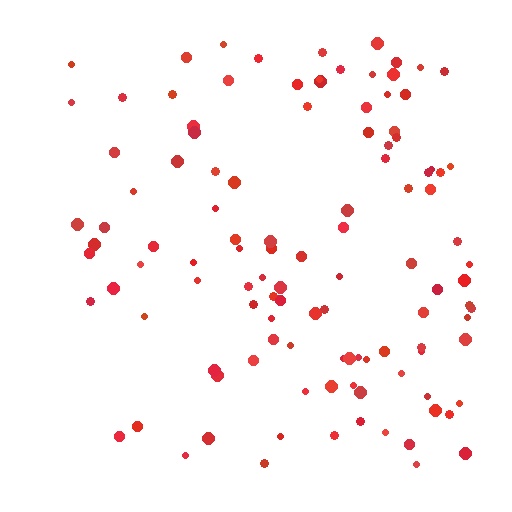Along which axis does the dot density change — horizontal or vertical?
Horizontal.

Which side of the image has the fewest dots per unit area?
The left.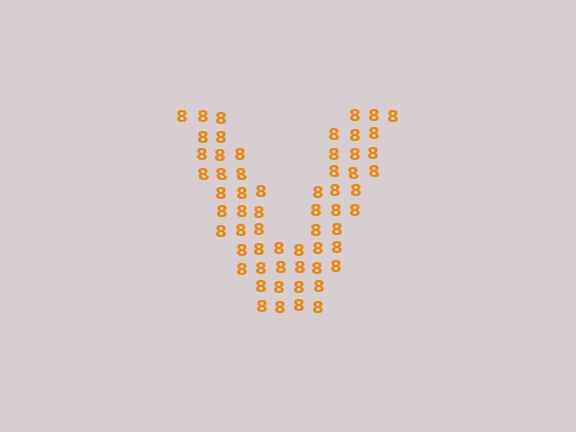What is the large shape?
The large shape is the letter V.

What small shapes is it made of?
It is made of small digit 8's.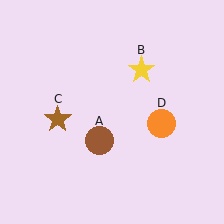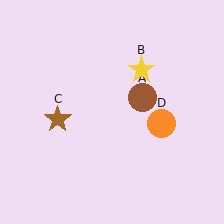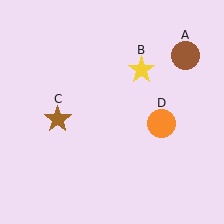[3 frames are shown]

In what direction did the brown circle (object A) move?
The brown circle (object A) moved up and to the right.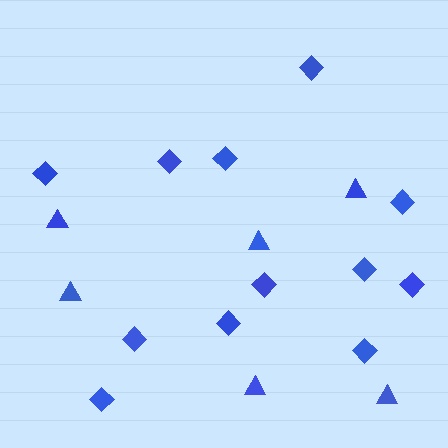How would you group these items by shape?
There are 2 groups: one group of diamonds (12) and one group of triangles (6).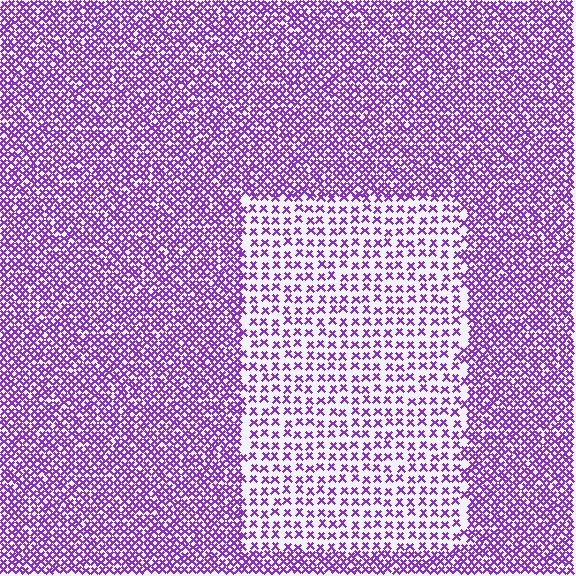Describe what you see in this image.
The image contains small purple elements arranged at two different densities. A rectangle-shaped region is visible where the elements are less densely packed than the surrounding area.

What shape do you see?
I see a rectangle.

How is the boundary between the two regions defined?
The boundary is defined by a change in element density (approximately 2.2x ratio). All elements are the same color, size, and shape.